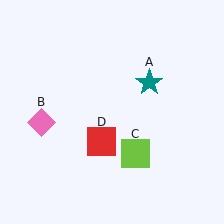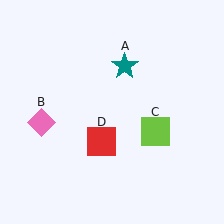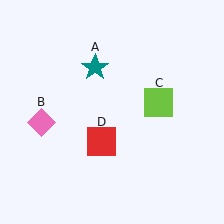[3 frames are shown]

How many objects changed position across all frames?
2 objects changed position: teal star (object A), lime square (object C).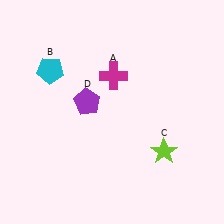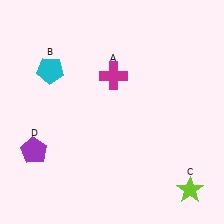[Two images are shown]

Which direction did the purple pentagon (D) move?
The purple pentagon (D) moved left.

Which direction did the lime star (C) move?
The lime star (C) moved down.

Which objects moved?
The objects that moved are: the lime star (C), the purple pentagon (D).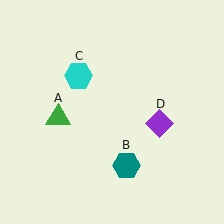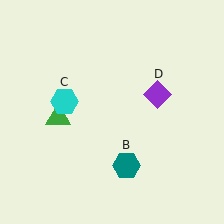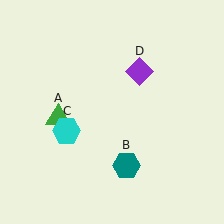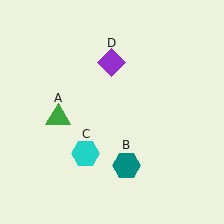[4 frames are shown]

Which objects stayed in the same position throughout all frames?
Green triangle (object A) and teal hexagon (object B) remained stationary.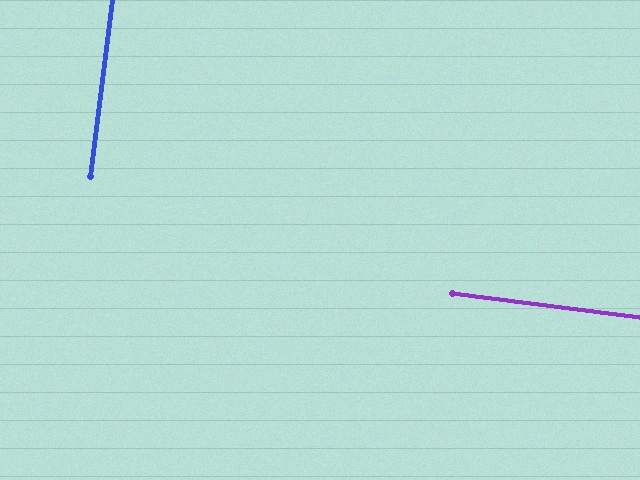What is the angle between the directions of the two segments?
Approximately 90 degrees.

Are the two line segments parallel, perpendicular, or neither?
Perpendicular — they meet at approximately 90°.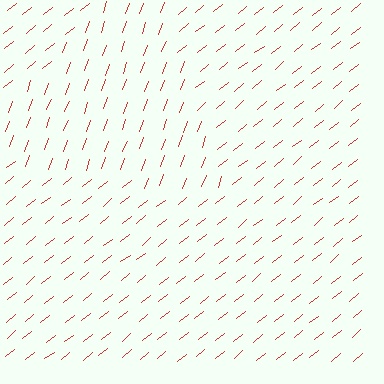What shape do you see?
I see a triangle.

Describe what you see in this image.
The image is filled with small red line segments. A triangle region in the image has lines oriented differently from the surrounding lines, creating a visible texture boundary.